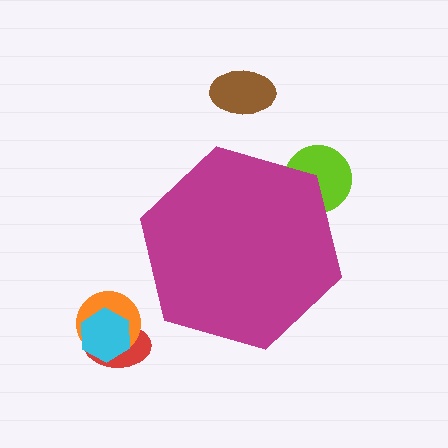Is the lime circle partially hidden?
Yes, the lime circle is partially hidden behind the magenta hexagon.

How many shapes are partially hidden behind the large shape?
1 shape is partially hidden.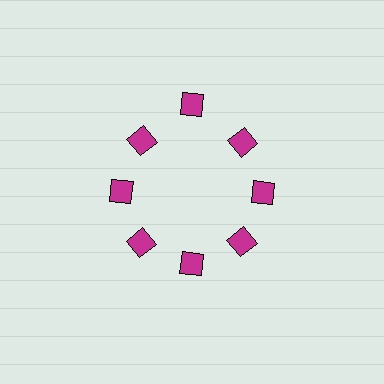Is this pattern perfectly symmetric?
No. The 8 magenta squares are arranged in a ring, but one element near the 12 o'clock position is pushed outward from the center, breaking the 8-fold rotational symmetry.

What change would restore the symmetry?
The symmetry would be restored by moving it inward, back onto the ring so that all 8 squares sit at equal angles and equal distance from the center.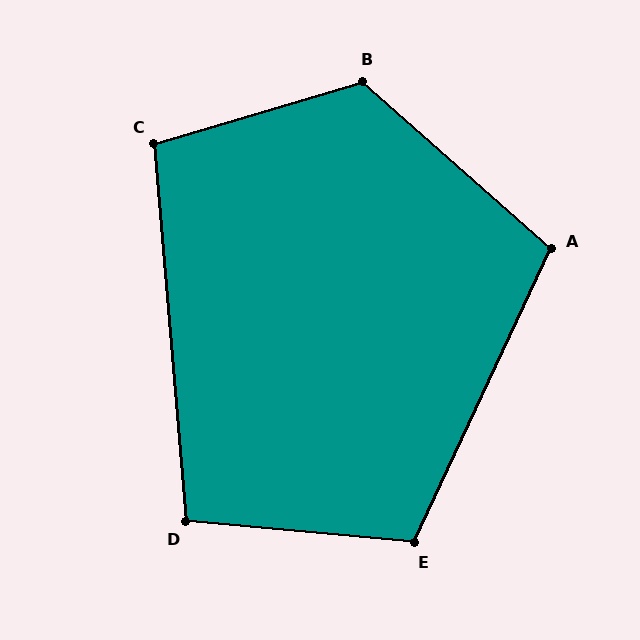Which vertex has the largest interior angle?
B, at approximately 122 degrees.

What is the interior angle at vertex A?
Approximately 107 degrees (obtuse).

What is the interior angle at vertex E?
Approximately 110 degrees (obtuse).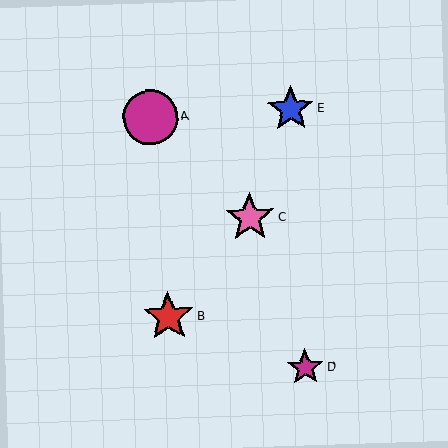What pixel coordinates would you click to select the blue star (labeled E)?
Click at (290, 109) to select the blue star E.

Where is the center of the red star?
The center of the red star is at (168, 317).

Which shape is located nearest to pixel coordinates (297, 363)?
The magenta star (labeled D) at (305, 367) is nearest to that location.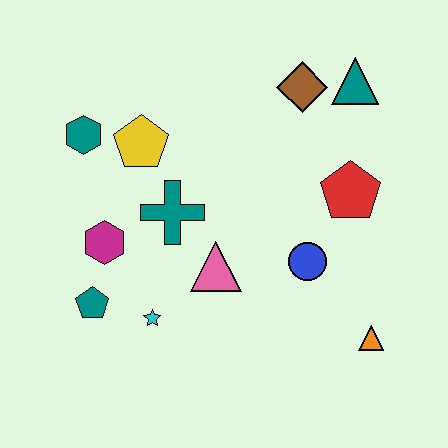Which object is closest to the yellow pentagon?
The teal hexagon is closest to the yellow pentagon.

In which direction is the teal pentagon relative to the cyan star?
The teal pentagon is to the left of the cyan star.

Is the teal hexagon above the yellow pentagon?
Yes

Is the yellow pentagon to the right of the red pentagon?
No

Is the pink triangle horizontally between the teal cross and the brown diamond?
Yes